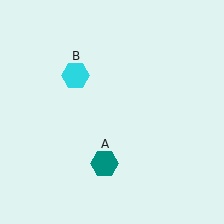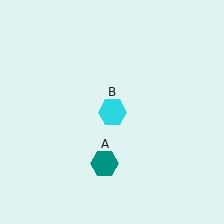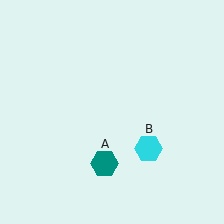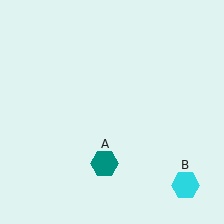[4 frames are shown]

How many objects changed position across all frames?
1 object changed position: cyan hexagon (object B).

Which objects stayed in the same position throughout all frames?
Teal hexagon (object A) remained stationary.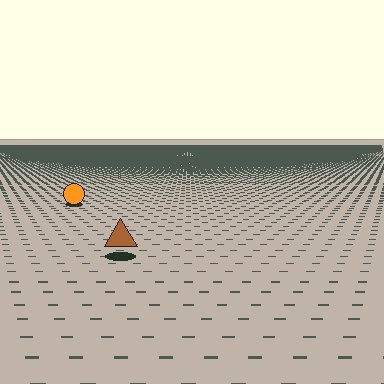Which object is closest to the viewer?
The brown triangle is closest. The texture marks near it are larger and more spread out.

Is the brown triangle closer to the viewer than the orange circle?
Yes. The brown triangle is closer — you can tell from the texture gradient: the ground texture is coarser near it.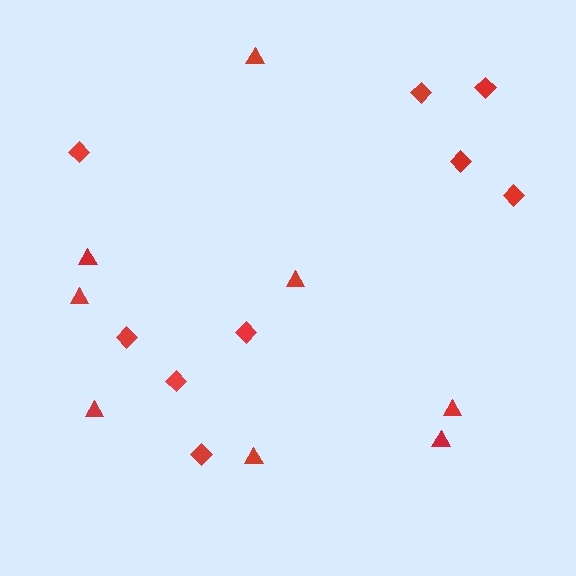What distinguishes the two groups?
There are 2 groups: one group of diamonds (9) and one group of triangles (8).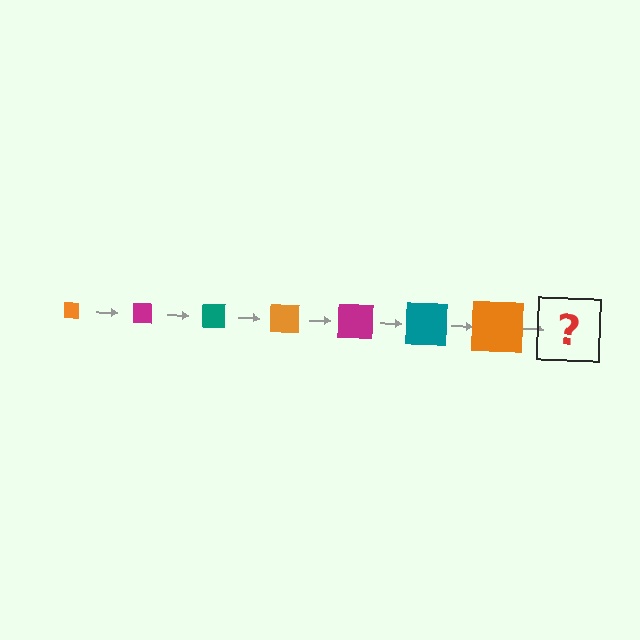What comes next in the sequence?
The next element should be a magenta square, larger than the previous one.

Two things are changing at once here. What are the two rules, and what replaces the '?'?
The two rules are that the square grows larger each step and the color cycles through orange, magenta, and teal. The '?' should be a magenta square, larger than the previous one.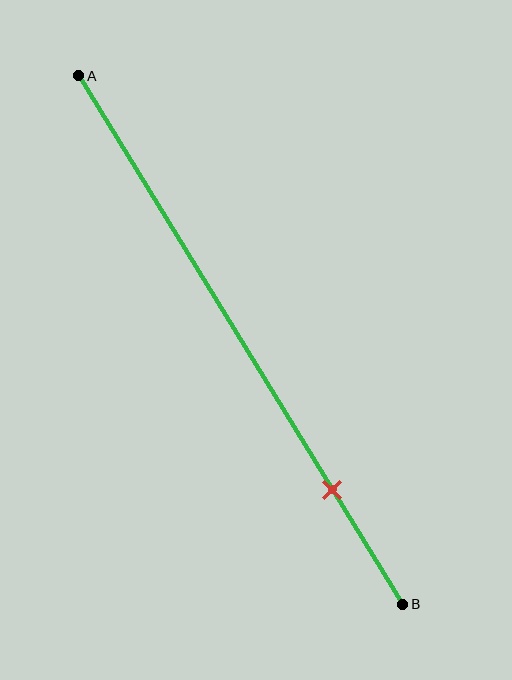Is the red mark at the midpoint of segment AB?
No, the mark is at about 80% from A, not at the 50% midpoint.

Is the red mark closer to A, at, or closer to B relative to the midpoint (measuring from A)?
The red mark is closer to point B than the midpoint of segment AB.